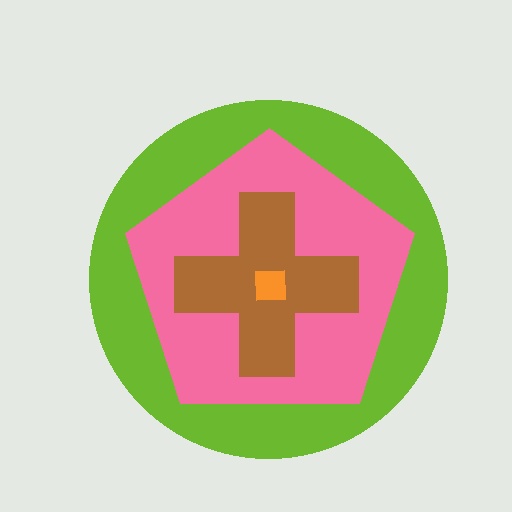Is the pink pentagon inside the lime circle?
Yes.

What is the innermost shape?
The orange square.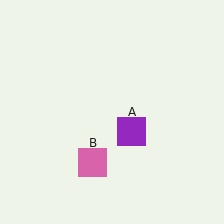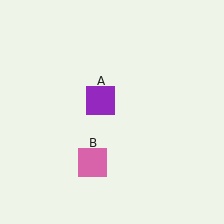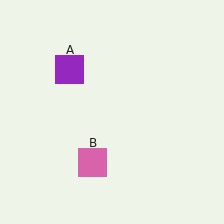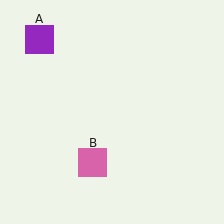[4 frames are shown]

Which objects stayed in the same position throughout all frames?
Pink square (object B) remained stationary.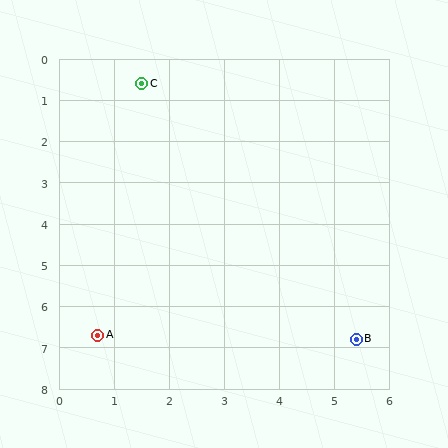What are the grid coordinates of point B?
Point B is at approximately (5.4, 6.8).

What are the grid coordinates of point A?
Point A is at approximately (0.7, 6.7).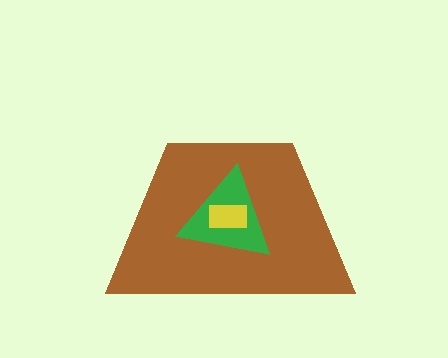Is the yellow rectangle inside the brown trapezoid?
Yes.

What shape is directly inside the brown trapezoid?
The green triangle.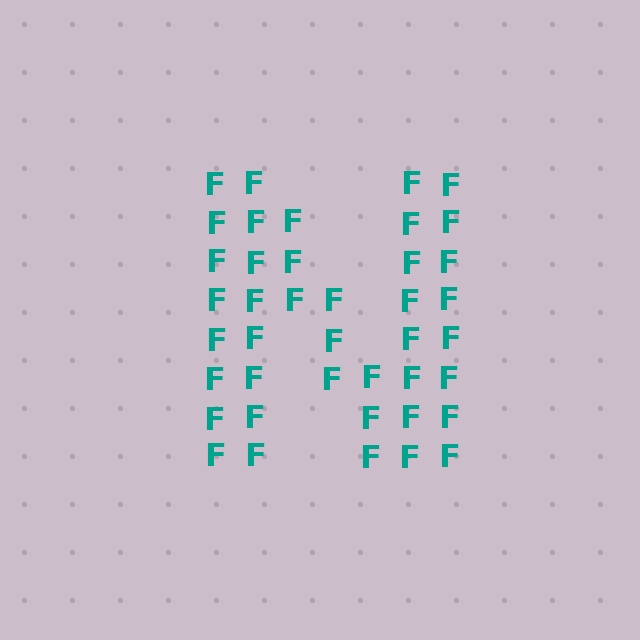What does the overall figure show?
The overall figure shows the letter N.